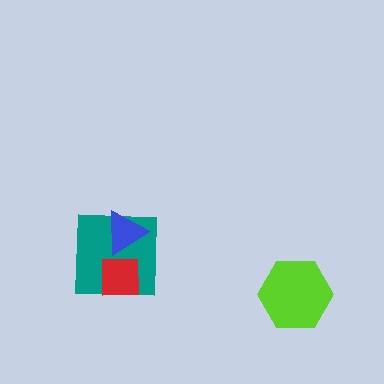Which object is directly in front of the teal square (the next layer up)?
The blue triangle is directly in front of the teal square.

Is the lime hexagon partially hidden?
No, no other shape covers it.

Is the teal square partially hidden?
Yes, it is partially covered by another shape.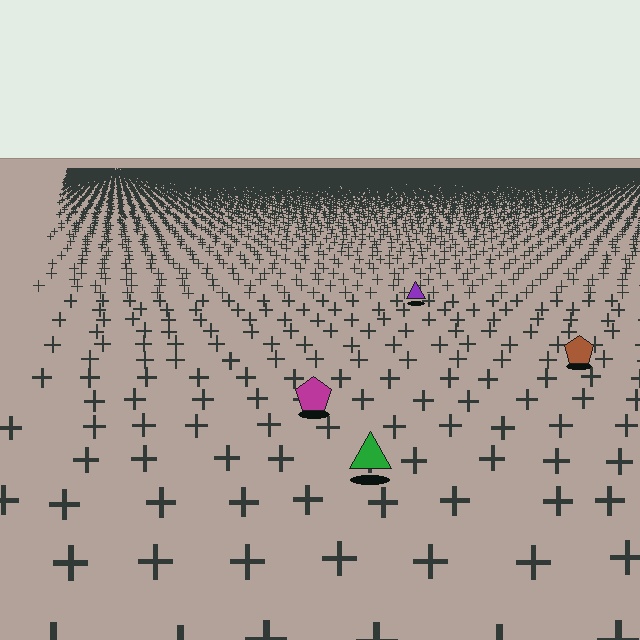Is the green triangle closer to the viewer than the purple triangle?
Yes. The green triangle is closer — you can tell from the texture gradient: the ground texture is coarser near it.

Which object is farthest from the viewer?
The purple triangle is farthest from the viewer. It appears smaller and the ground texture around it is denser.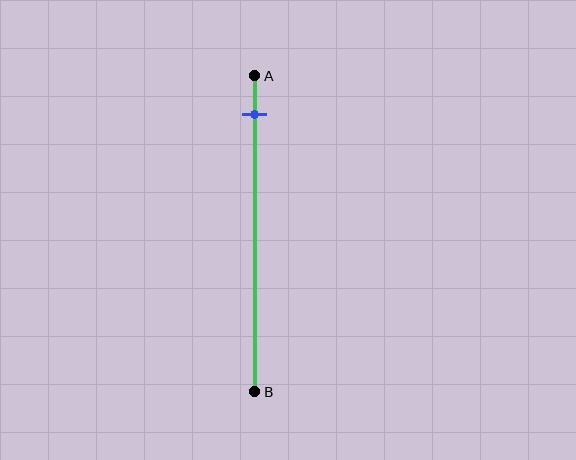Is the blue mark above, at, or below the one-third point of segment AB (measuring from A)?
The blue mark is above the one-third point of segment AB.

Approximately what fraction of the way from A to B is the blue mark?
The blue mark is approximately 10% of the way from A to B.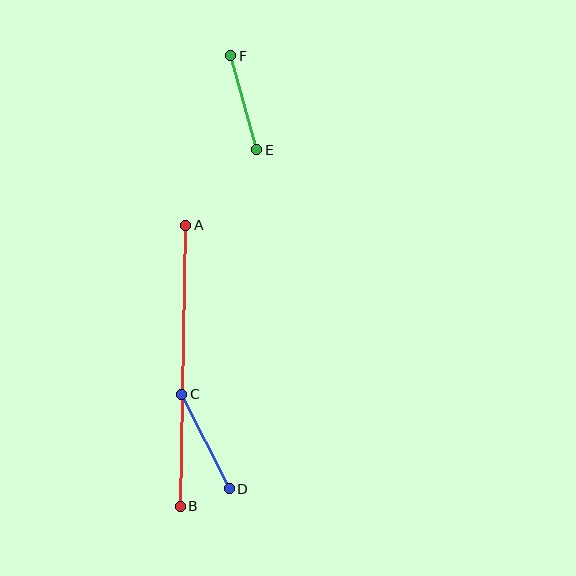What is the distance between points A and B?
The distance is approximately 281 pixels.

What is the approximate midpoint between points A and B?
The midpoint is at approximately (183, 366) pixels.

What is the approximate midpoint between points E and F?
The midpoint is at approximately (244, 103) pixels.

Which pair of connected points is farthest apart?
Points A and B are farthest apart.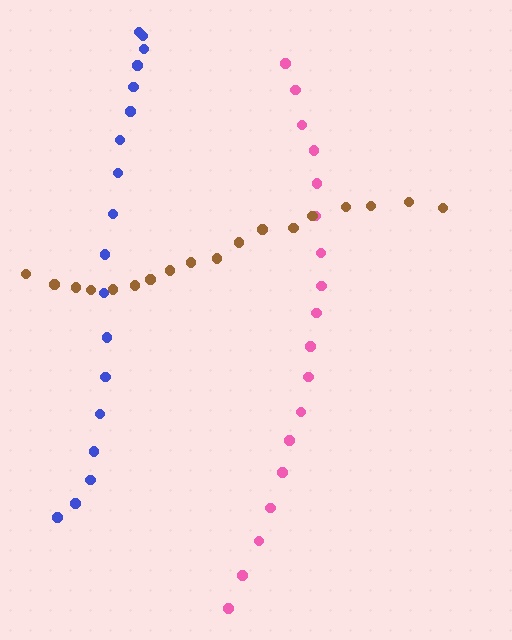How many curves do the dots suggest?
There are 3 distinct paths.